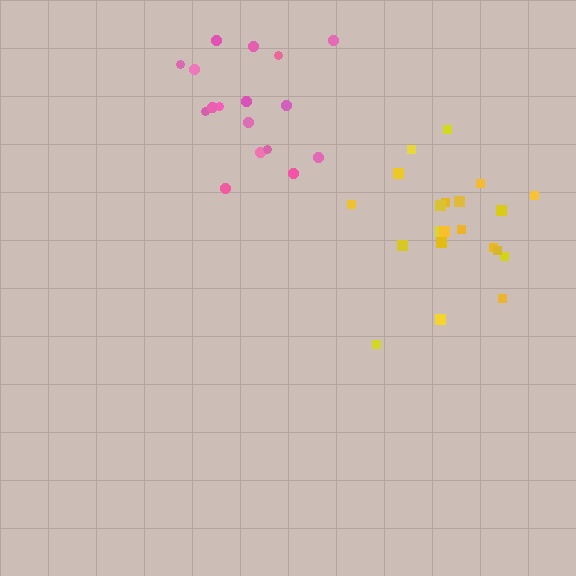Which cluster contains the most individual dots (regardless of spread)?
Yellow (21).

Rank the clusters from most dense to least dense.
pink, yellow.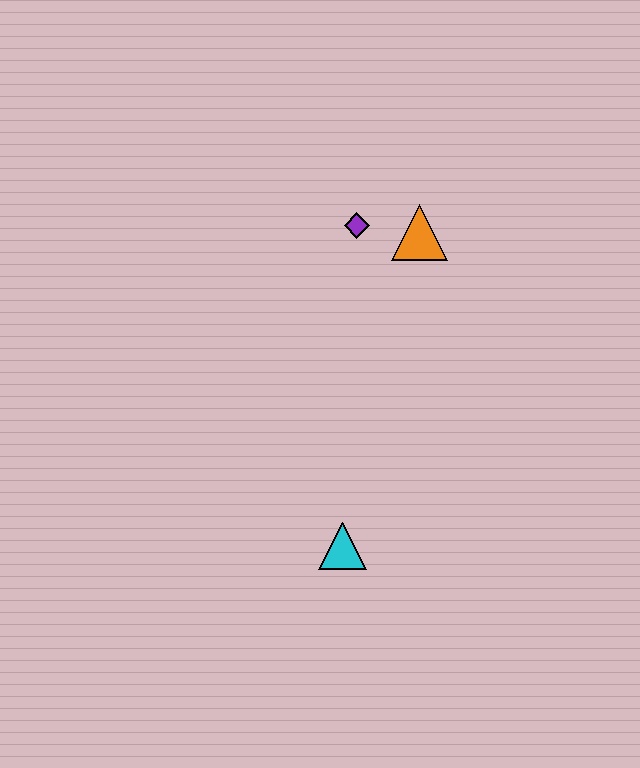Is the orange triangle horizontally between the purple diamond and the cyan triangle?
No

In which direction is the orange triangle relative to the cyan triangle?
The orange triangle is above the cyan triangle.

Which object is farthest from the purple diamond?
The cyan triangle is farthest from the purple diamond.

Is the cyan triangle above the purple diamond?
No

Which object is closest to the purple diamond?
The orange triangle is closest to the purple diamond.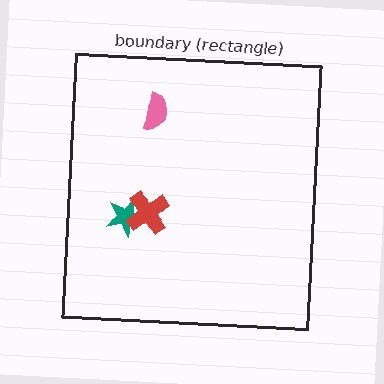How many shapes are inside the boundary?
3 inside, 0 outside.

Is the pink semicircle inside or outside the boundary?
Inside.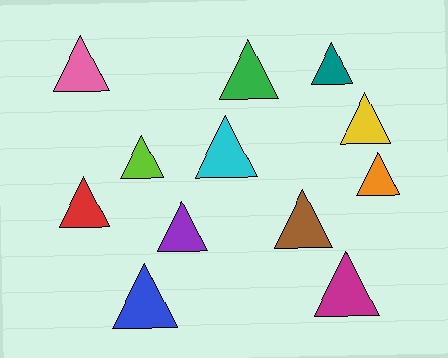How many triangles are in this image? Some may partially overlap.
There are 12 triangles.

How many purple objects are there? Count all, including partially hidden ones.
There is 1 purple object.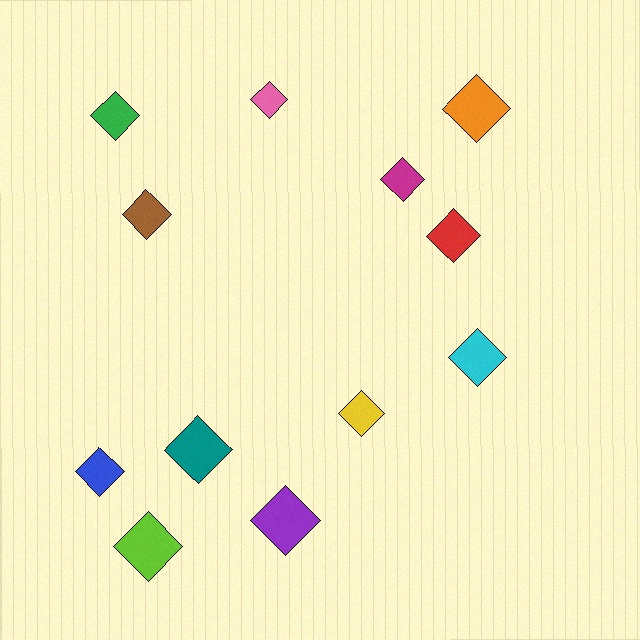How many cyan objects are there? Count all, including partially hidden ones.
There is 1 cyan object.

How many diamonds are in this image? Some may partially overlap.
There are 12 diamonds.